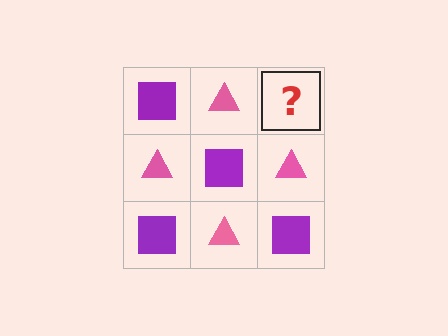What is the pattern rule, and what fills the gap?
The rule is that it alternates purple square and pink triangle in a checkerboard pattern. The gap should be filled with a purple square.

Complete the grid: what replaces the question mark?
The question mark should be replaced with a purple square.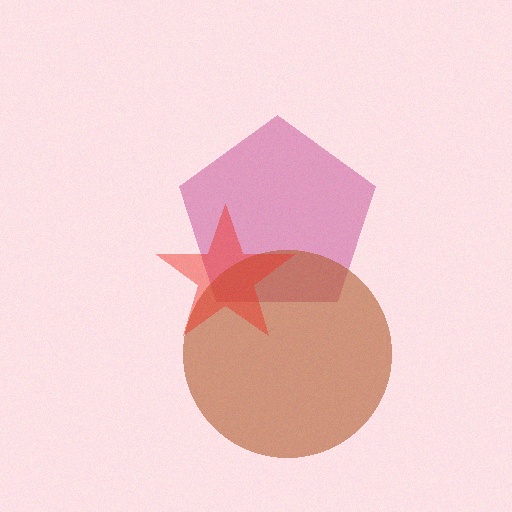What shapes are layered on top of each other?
The layered shapes are: a magenta pentagon, a brown circle, a red star.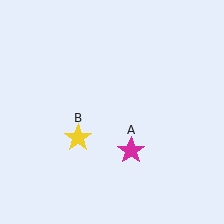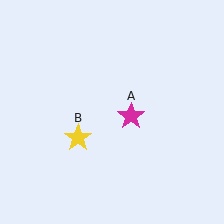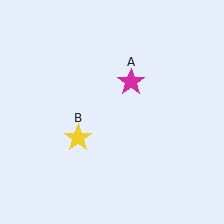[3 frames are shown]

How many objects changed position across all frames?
1 object changed position: magenta star (object A).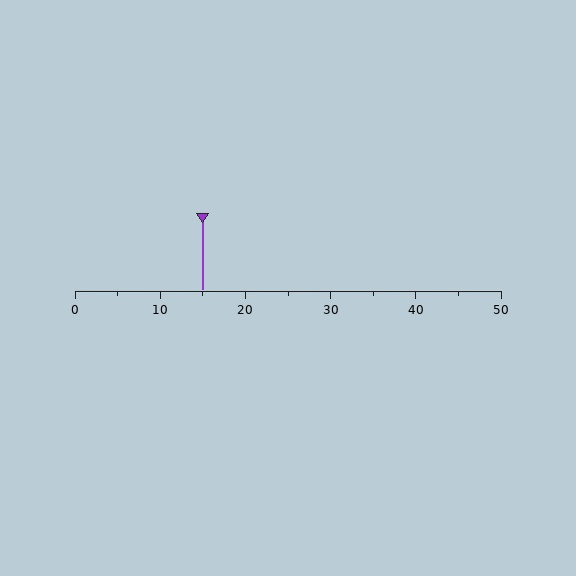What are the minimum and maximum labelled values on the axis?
The axis runs from 0 to 50.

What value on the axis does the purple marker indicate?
The marker indicates approximately 15.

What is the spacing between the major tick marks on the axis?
The major ticks are spaced 10 apart.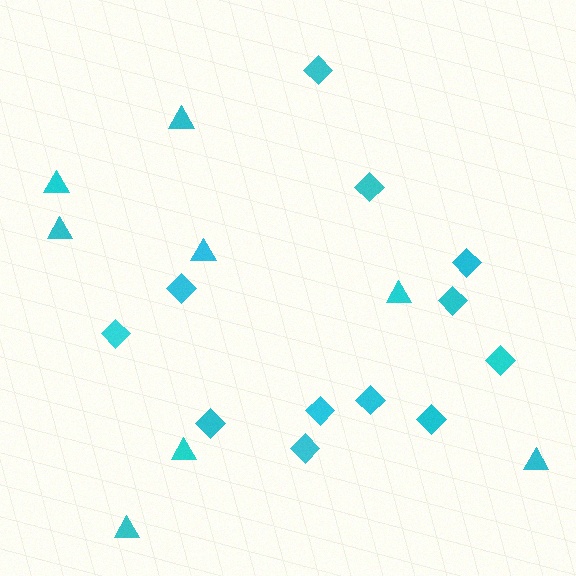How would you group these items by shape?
There are 2 groups: one group of triangles (8) and one group of diamonds (12).